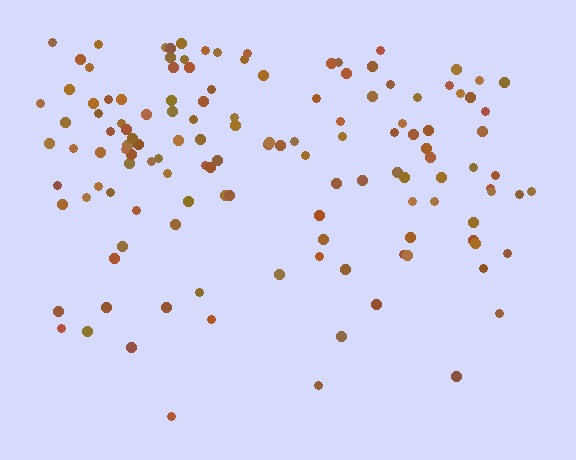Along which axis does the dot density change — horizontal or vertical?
Vertical.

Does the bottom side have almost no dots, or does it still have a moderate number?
Still a moderate number, just noticeably fewer than the top.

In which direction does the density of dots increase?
From bottom to top, with the top side densest.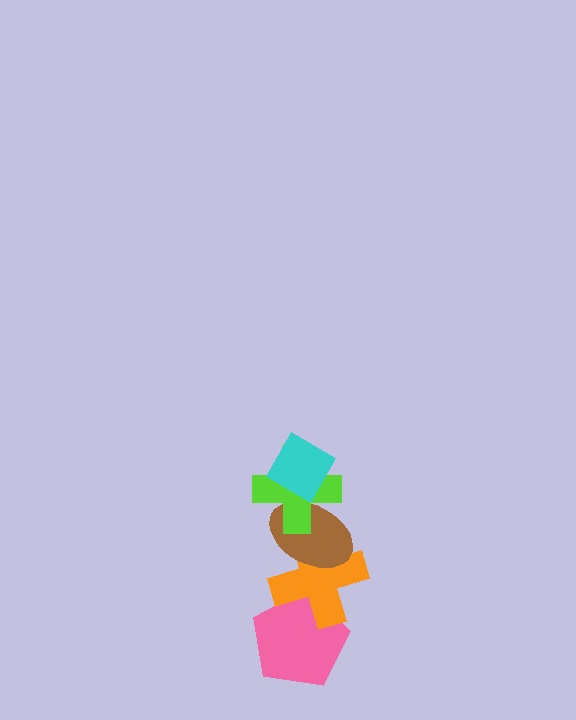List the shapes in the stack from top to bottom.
From top to bottom: the cyan diamond, the lime cross, the brown ellipse, the orange cross, the pink pentagon.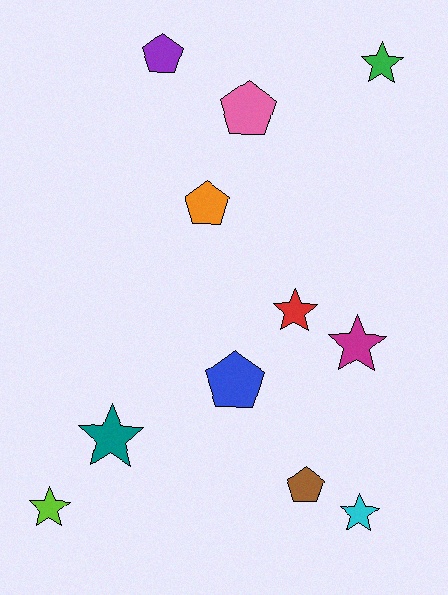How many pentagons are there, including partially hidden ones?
There are 5 pentagons.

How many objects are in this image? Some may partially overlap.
There are 11 objects.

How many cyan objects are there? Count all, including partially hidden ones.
There is 1 cyan object.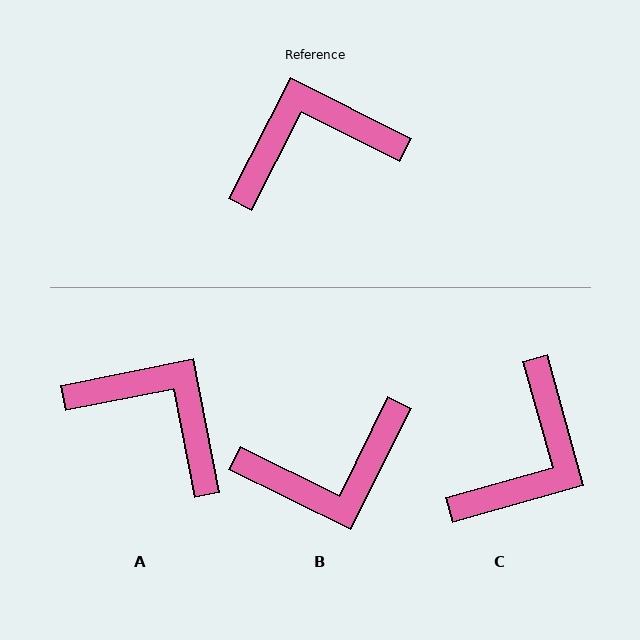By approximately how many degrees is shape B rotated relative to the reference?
Approximately 180 degrees clockwise.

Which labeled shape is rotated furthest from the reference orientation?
B, about 180 degrees away.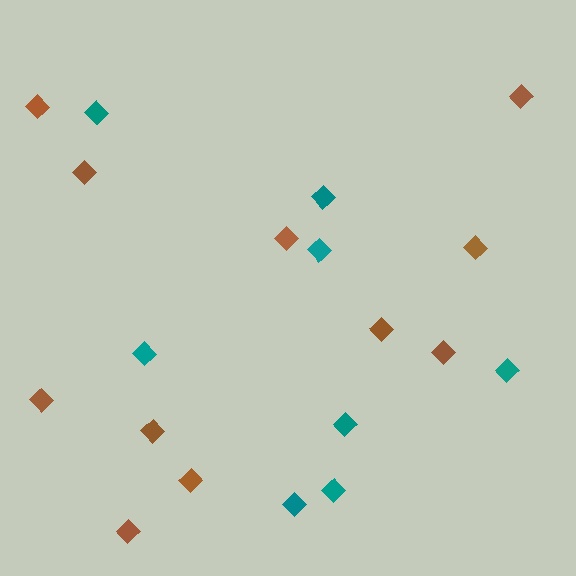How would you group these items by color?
There are 2 groups: one group of brown diamonds (11) and one group of teal diamonds (8).